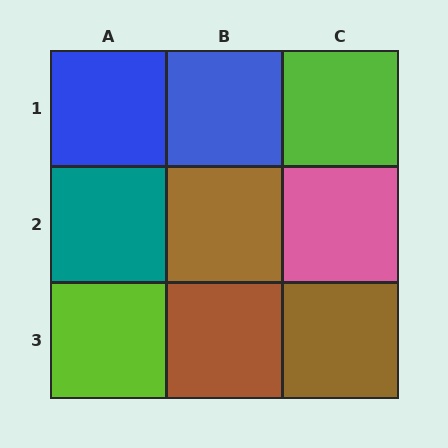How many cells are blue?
2 cells are blue.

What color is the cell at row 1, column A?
Blue.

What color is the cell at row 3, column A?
Lime.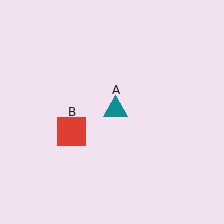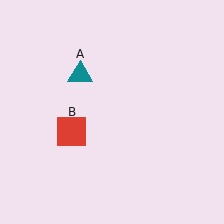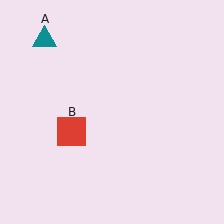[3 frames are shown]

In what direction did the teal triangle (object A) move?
The teal triangle (object A) moved up and to the left.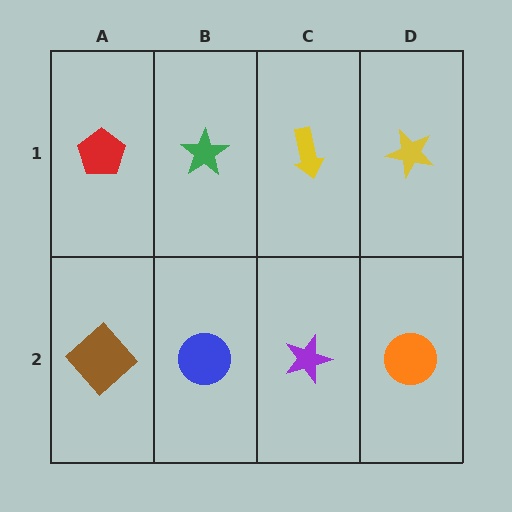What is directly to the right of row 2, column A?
A blue circle.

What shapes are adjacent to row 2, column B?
A green star (row 1, column B), a brown diamond (row 2, column A), a purple star (row 2, column C).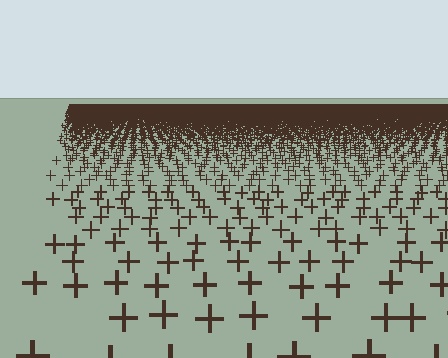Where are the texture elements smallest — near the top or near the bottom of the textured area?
Near the top.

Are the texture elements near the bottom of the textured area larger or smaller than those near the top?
Larger. Near the bottom, elements are closer to the viewer and appear at a bigger on-screen size.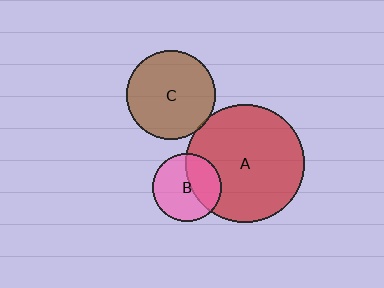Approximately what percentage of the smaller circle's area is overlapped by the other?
Approximately 35%.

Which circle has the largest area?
Circle A (red).